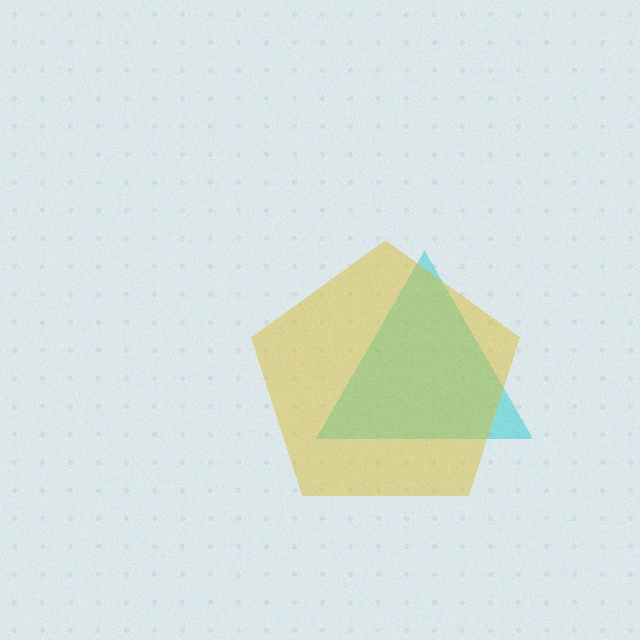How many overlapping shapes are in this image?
There are 2 overlapping shapes in the image.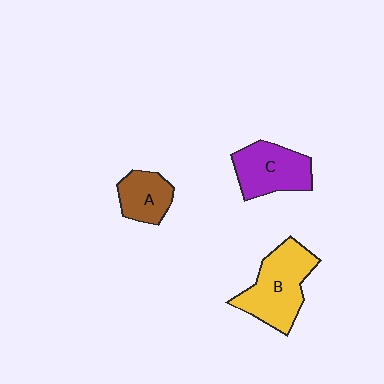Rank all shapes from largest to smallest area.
From largest to smallest: B (yellow), C (purple), A (brown).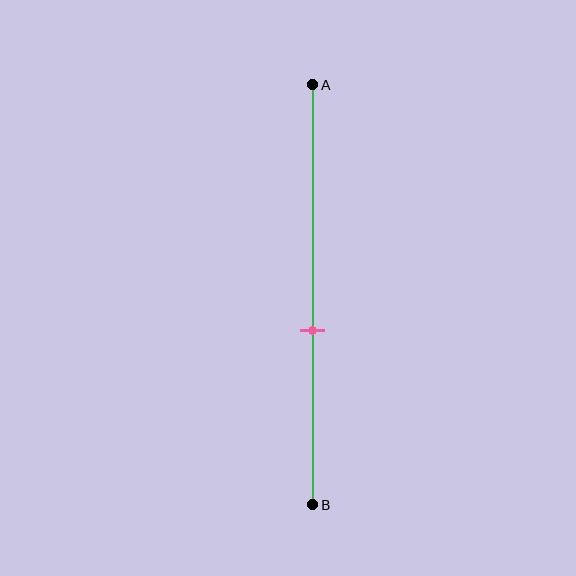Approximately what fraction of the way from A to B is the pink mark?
The pink mark is approximately 60% of the way from A to B.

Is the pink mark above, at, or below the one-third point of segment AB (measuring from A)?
The pink mark is below the one-third point of segment AB.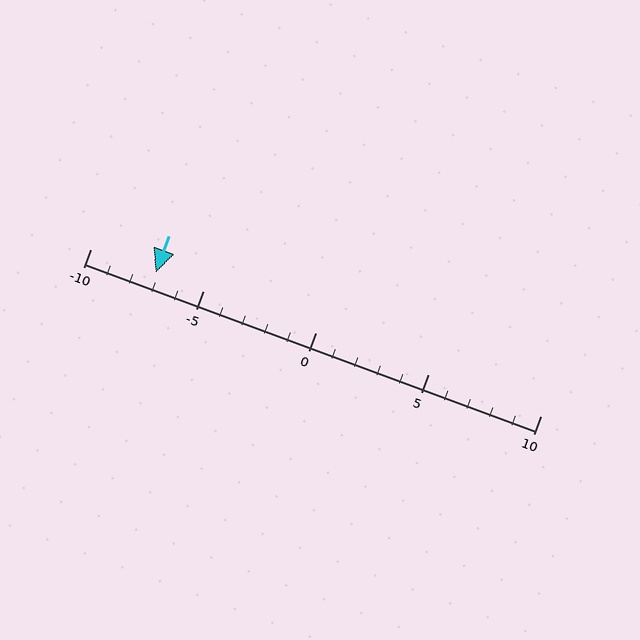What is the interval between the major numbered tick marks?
The major tick marks are spaced 5 units apart.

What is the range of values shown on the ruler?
The ruler shows values from -10 to 10.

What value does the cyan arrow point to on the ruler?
The cyan arrow points to approximately -7.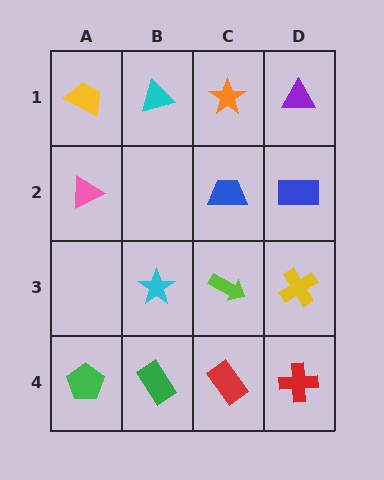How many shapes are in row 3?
3 shapes.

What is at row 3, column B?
A cyan star.